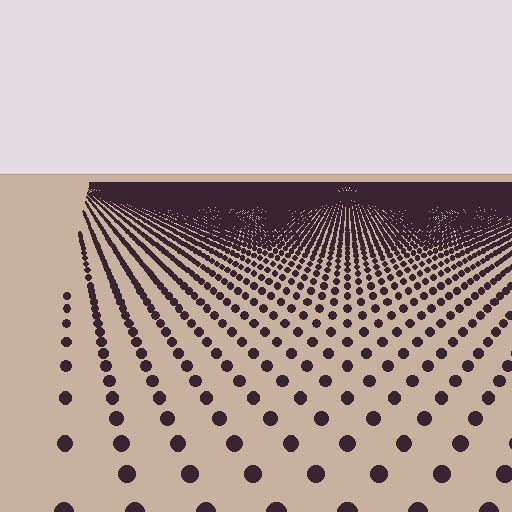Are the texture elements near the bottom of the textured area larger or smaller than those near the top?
Larger. Near the bottom, elements are closer to the viewer and appear at a bigger on-screen size.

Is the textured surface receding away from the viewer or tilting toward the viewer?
The surface is receding away from the viewer. Texture elements get smaller and denser toward the top.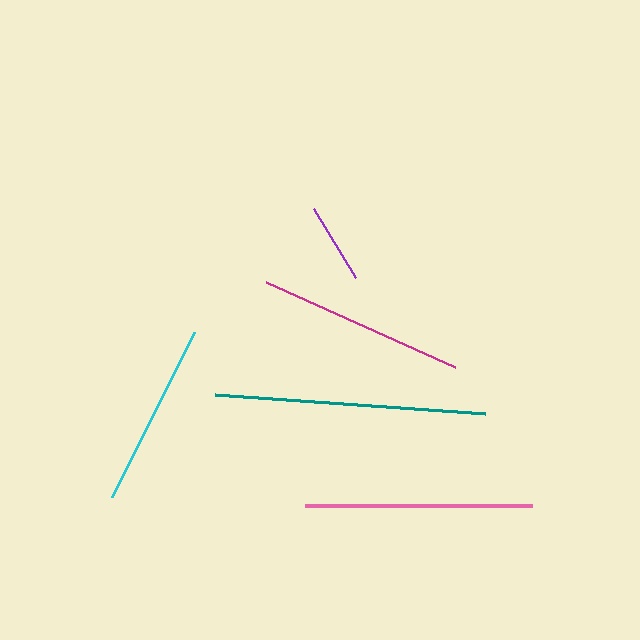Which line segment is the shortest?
The purple line is the shortest at approximately 81 pixels.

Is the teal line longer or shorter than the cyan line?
The teal line is longer than the cyan line.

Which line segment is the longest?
The teal line is the longest at approximately 271 pixels.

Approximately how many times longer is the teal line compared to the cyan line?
The teal line is approximately 1.5 times the length of the cyan line.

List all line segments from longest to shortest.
From longest to shortest: teal, pink, magenta, cyan, purple.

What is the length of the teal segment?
The teal segment is approximately 271 pixels long.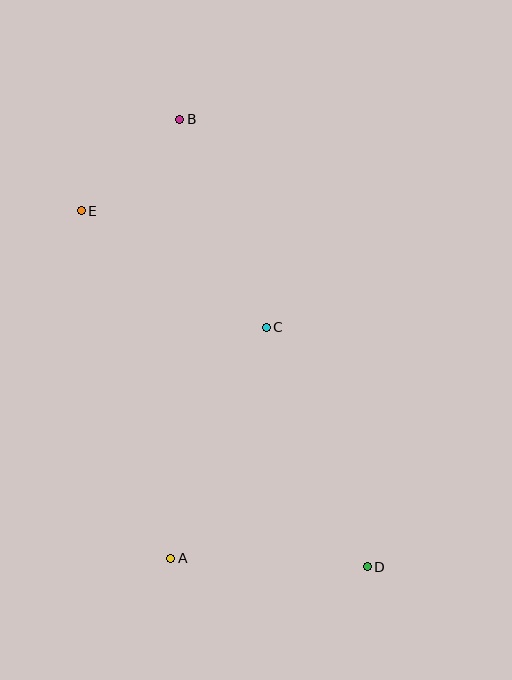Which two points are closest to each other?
Points B and E are closest to each other.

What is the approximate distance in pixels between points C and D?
The distance between C and D is approximately 260 pixels.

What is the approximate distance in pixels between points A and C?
The distance between A and C is approximately 250 pixels.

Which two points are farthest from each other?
Points B and D are farthest from each other.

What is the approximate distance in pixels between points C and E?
The distance between C and E is approximately 219 pixels.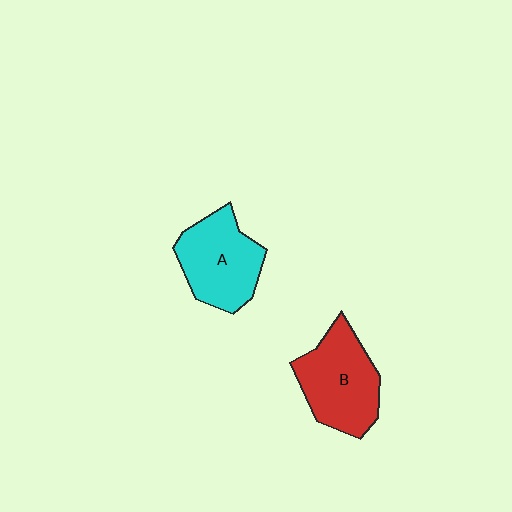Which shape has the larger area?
Shape B (red).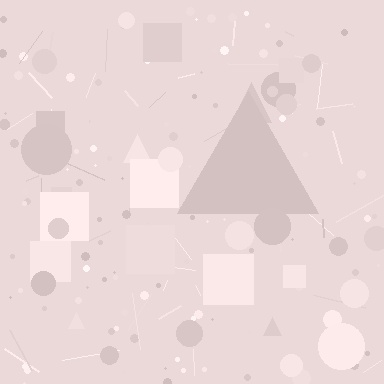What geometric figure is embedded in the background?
A triangle is embedded in the background.